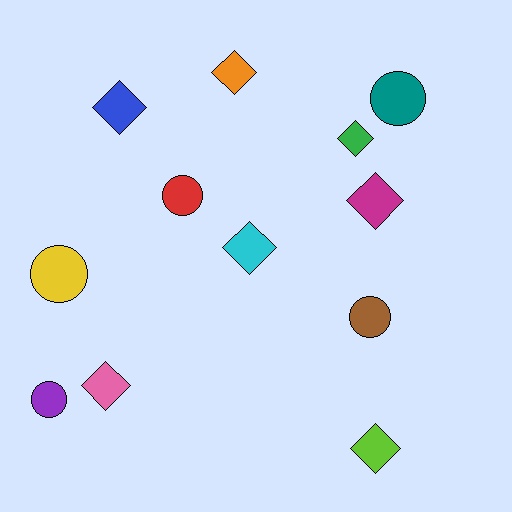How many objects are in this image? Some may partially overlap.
There are 12 objects.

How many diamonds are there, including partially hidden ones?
There are 7 diamonds.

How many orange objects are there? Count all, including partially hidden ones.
There is 1 orange object.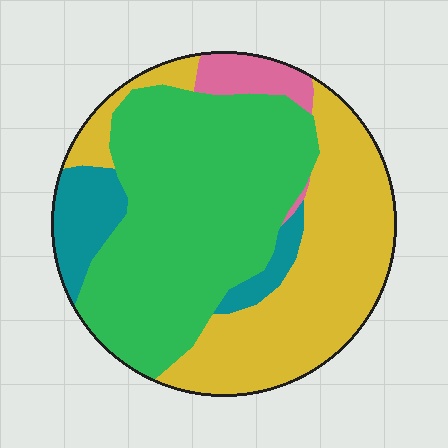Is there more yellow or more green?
Green.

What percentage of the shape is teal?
Teal takes up about one tenth (1/10) of the shape.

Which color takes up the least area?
Pink, at roughly 5%.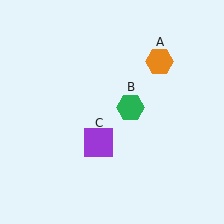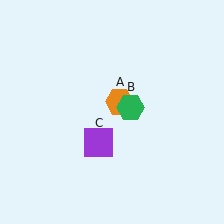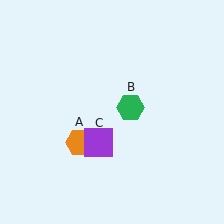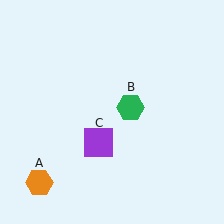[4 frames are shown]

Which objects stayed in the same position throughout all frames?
Green hexagon (object B) and purple square (object C) remained stationary.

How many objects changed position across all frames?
1 object changed position: orange hexagon (object A).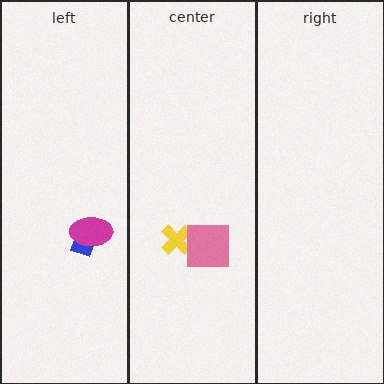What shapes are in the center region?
The yellow cross, the pink square.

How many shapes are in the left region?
2.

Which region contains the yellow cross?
The center region.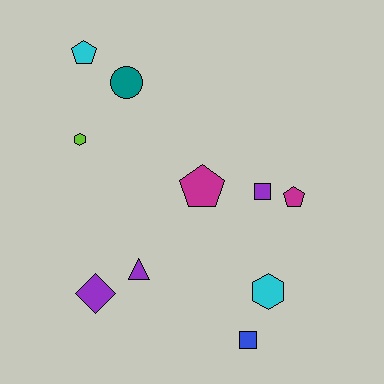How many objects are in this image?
There are 10 objects.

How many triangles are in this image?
There is 1 triangle.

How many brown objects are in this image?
There are no brown objects.